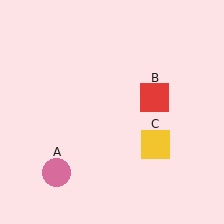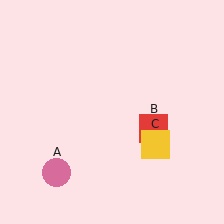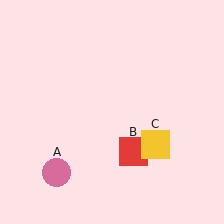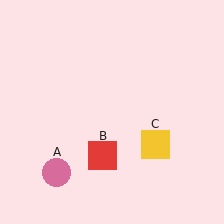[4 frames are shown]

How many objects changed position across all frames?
1 object changed position: red square (object B).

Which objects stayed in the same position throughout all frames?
Pink circle (object A) and yellow square (object C) remained stationary.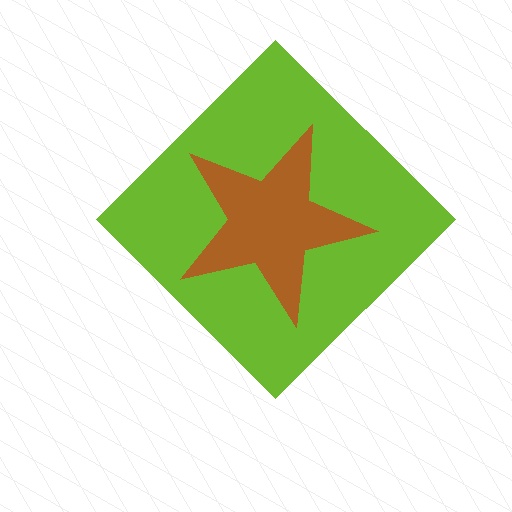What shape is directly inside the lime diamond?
The brown star.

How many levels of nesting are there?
2.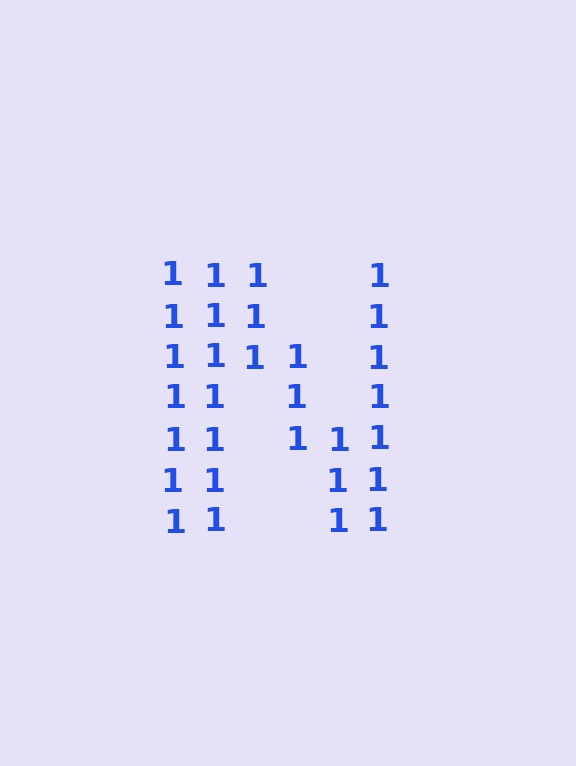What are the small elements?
The small elements are digit 1's.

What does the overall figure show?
The overall figure shows the letter N.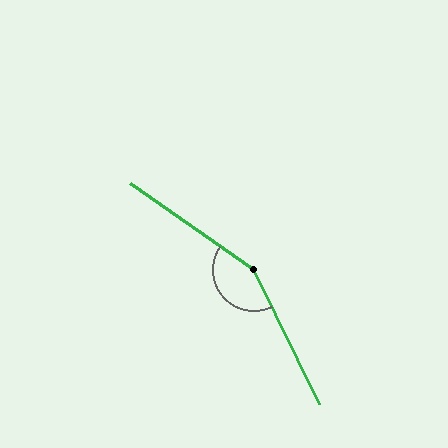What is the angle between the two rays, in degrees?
Approximately 151 degrees.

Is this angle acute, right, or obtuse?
It is obtuse.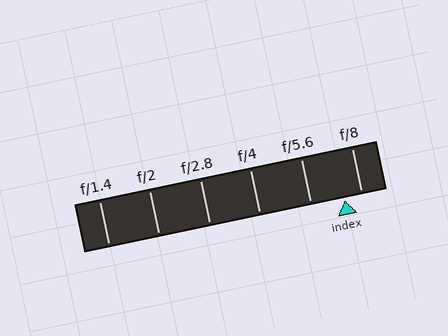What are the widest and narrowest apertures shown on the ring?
The widest aperture shown is f/1.4 and the narrowest is f/8.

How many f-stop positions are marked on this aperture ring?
There are 6 f-stop positions marked.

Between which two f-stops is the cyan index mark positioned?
The index mark is between f/5.6 and f/8.